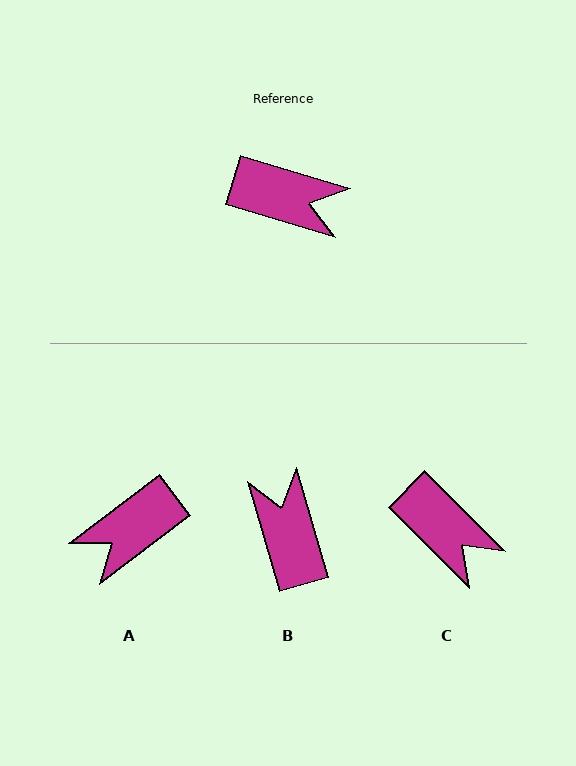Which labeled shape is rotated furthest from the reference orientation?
A, about 125 degrees away.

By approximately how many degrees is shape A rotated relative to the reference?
Approximately 125 degrees clockwise.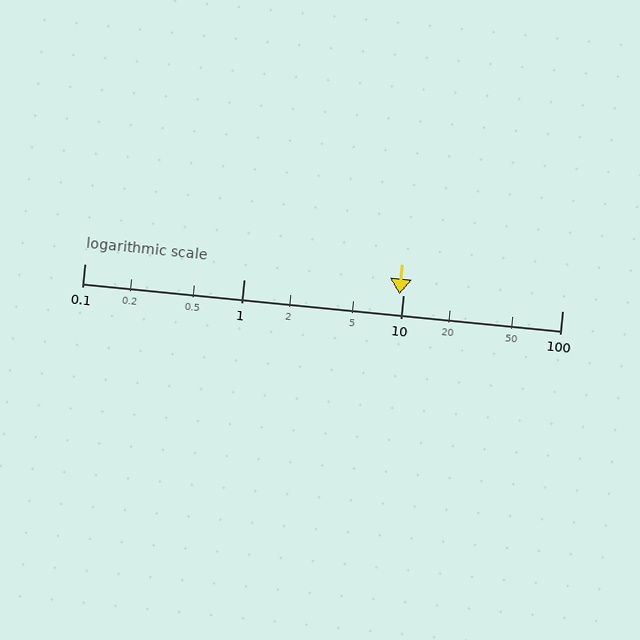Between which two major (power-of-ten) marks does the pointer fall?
The pointer is between 1 and 10.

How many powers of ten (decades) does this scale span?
The scale spans 3 decades, from 0.1 to 100.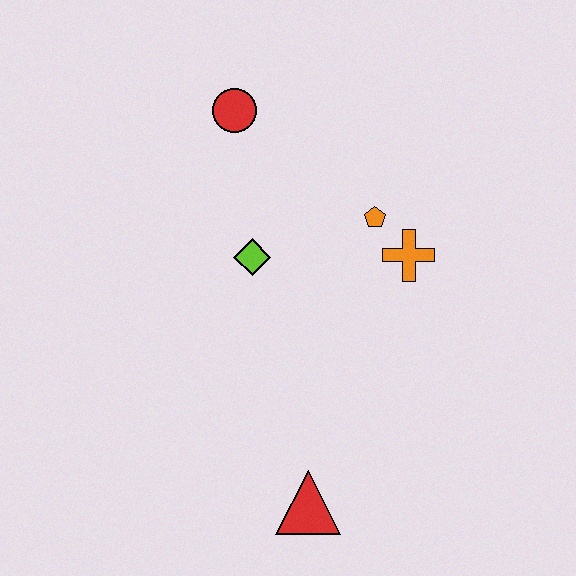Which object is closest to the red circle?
The lime diamond is closest to the red circle.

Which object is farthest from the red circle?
The red triangle is farthest from the red circle.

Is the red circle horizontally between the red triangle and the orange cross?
No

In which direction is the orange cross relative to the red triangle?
The orange cross is above the red triangle.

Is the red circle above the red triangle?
Yes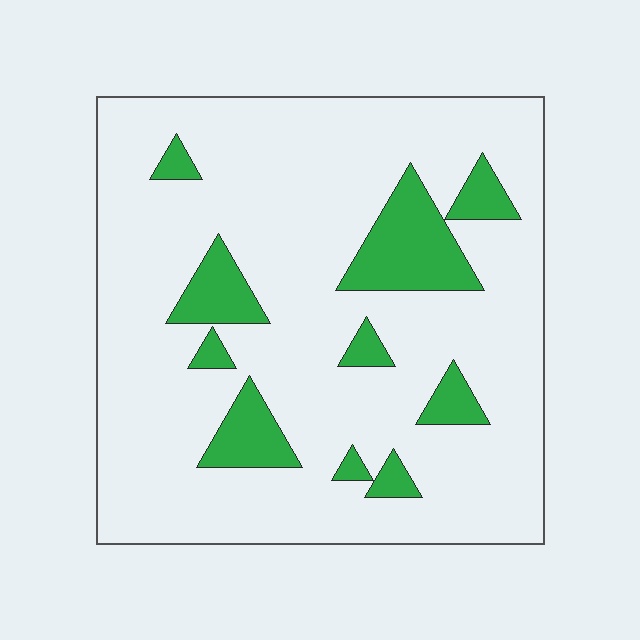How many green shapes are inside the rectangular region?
10.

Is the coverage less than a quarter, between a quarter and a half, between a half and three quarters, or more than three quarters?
Less than a quarter.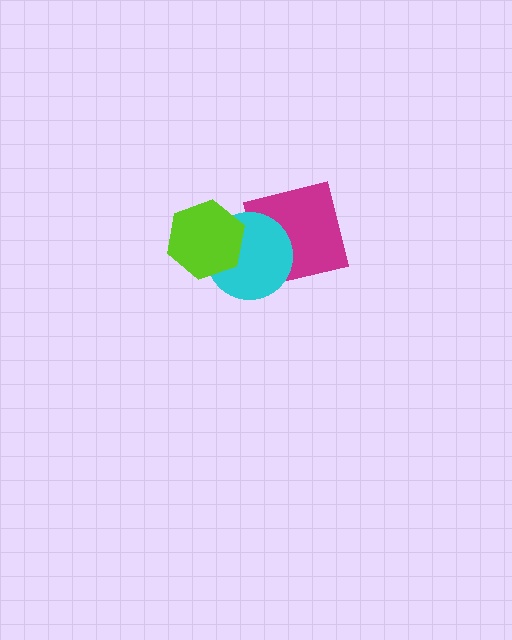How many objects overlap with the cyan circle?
2 objects overlap with the cyan circle.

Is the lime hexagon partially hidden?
No, no other shape covers it.